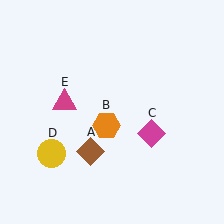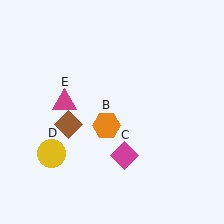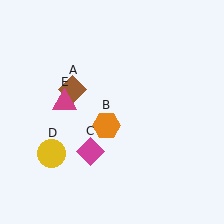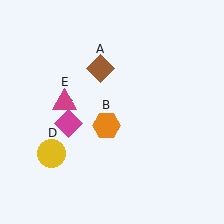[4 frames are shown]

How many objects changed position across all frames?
2 objects changed position: brown diamond (object A), magenta diamond (object C).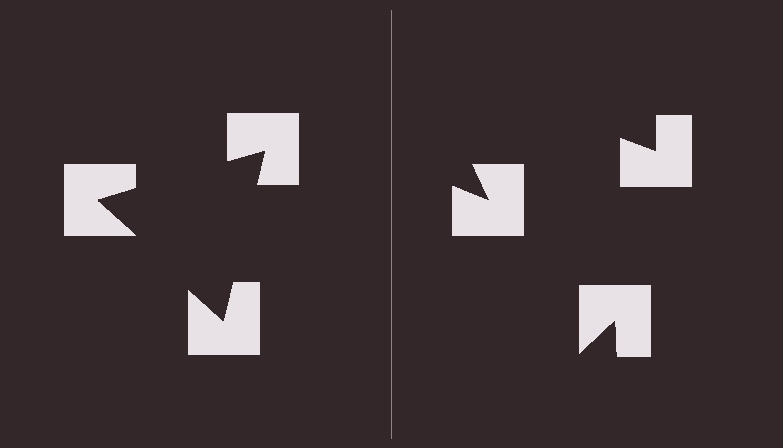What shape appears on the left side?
An illusory triangle.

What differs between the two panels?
The notched squares are positioned identically on both sides; only the wedge orientations differ. On the left they align to a triangle; on the right they are misaligned.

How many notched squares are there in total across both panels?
6 — 3 on each side.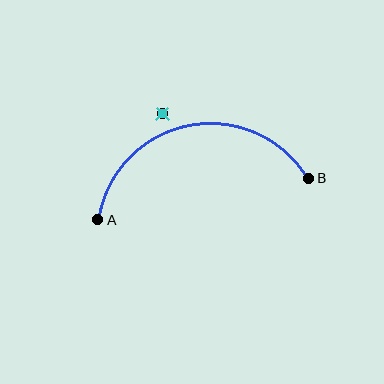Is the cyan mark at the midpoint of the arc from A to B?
No — the cyan mark does not lie on the arc at all. It sits slightly outside the curve.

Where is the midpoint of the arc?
The arc midpoint is the point on the curve farthest from the straight line joining A and B. It sits above that line.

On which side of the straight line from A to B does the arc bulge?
The arc bulges above the straight line connecting A and B.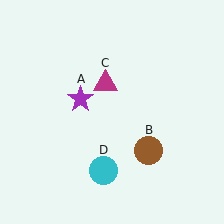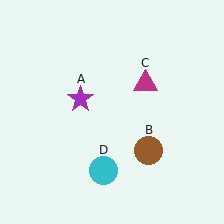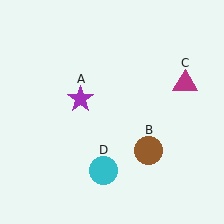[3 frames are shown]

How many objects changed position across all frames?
1 object changed position: magenta triangle (object C).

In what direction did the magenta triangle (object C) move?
The magenta triangle (object C) moved right.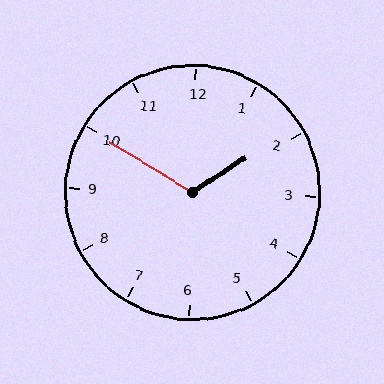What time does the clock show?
1:50.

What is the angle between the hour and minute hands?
Approximately 115 degrees.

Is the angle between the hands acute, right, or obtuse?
It is obtuse.